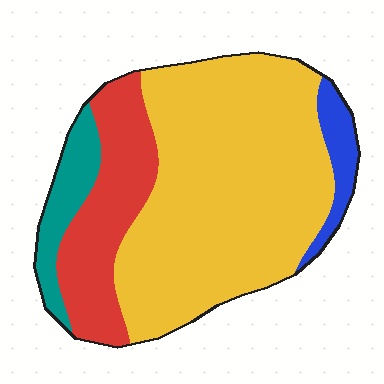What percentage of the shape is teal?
Teal takes up about one tenth (1/10) of the shape.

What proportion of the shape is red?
Red covers 21% of the shape.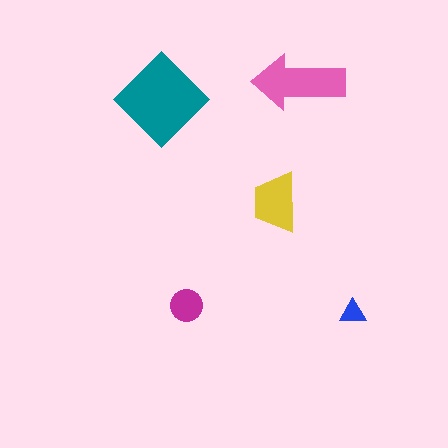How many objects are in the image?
There are 5 objects in the image.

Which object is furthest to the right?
The blue triangle is rightmost.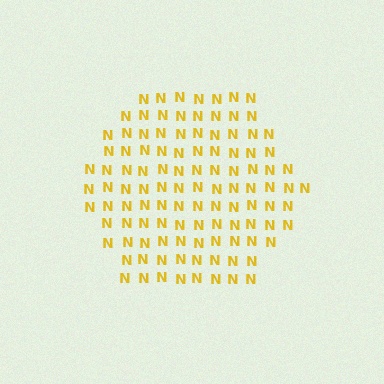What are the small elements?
The small elements are letter N's.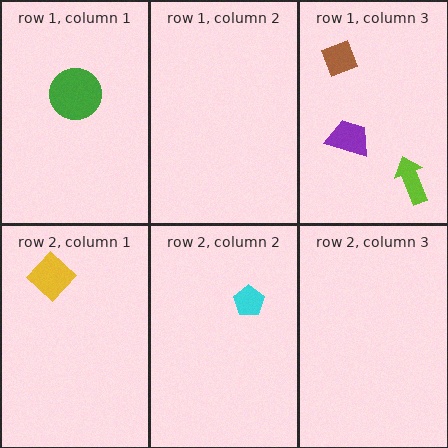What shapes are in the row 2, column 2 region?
The cyan pentagon.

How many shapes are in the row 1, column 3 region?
3.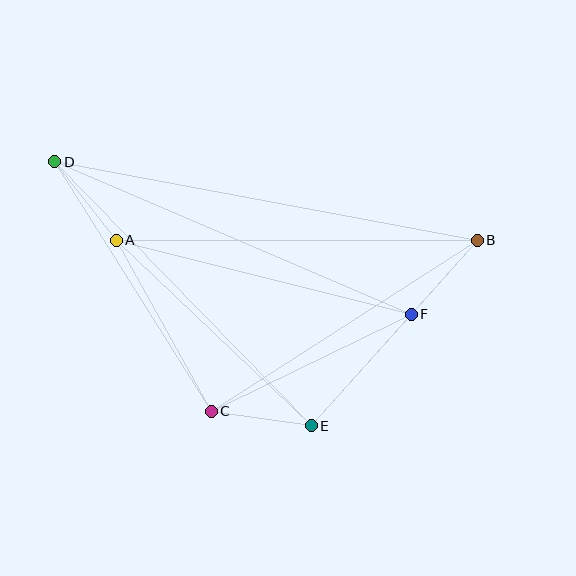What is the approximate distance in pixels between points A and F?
The distance between A and F is approximately 304 pixels.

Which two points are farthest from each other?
Points B and D are farthest from each other.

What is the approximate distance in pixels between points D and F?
The distance between D and F is approximately 388 pixels.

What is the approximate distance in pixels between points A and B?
The distance between A and B is approximately 361 pixels.